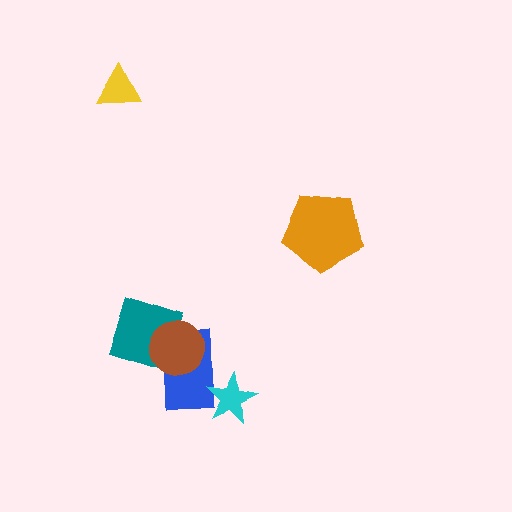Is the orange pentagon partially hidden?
No, no other shape covers it.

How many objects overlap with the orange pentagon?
0 objects overlap with the orange pentagon.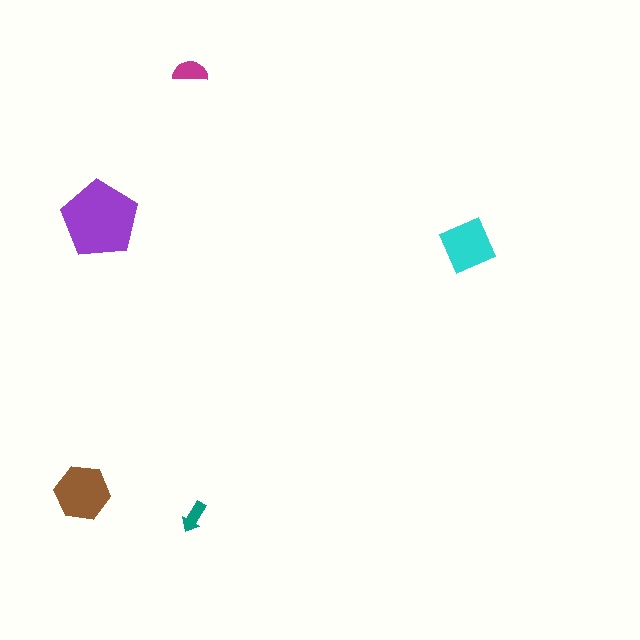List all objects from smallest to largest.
The teal arrow, the magenta semicircle, the cyan diamond, the brown hexagon, the purple pentagon.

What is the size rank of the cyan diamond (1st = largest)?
3rd.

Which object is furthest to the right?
The cyan diamond is rightmost.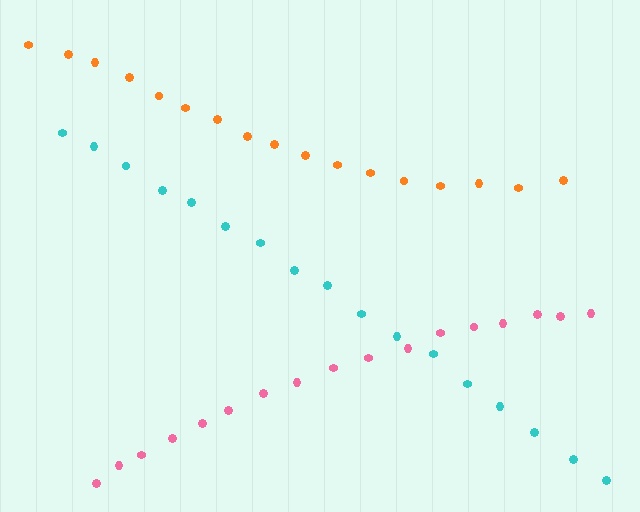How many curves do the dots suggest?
There are 3 distinct paths.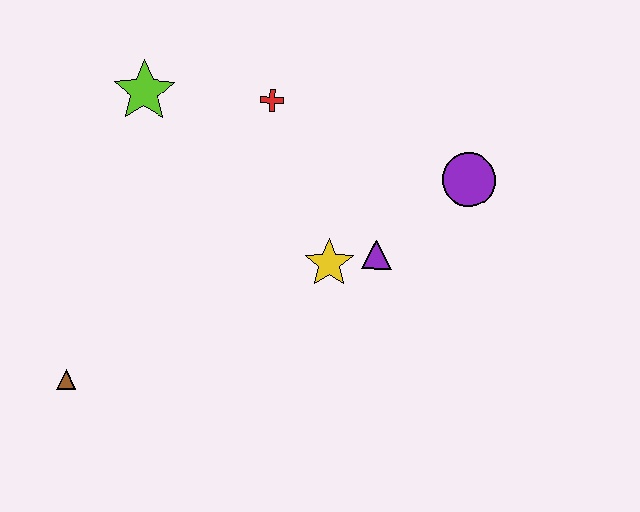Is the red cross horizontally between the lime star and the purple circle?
Yes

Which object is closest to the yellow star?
The purple triangle is closest to the yellow star.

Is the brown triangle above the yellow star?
No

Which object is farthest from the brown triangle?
The purple circle is farthest from the brown triangle.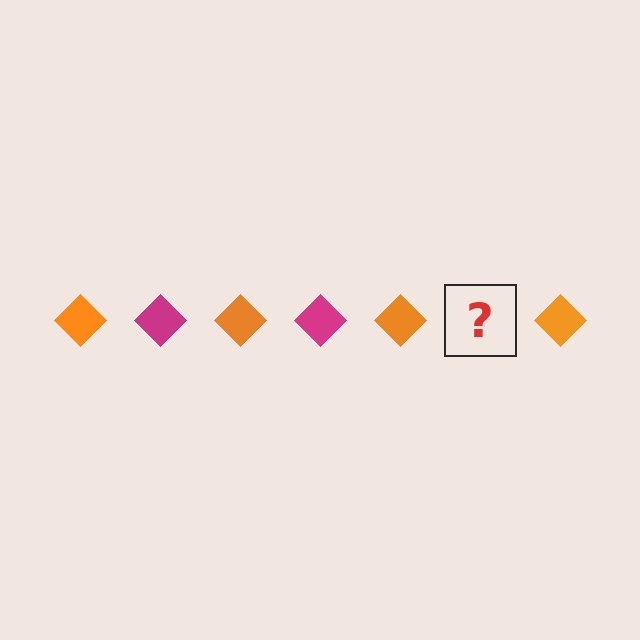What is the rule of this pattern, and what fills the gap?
The rule is that the pattern cycles through orange, magenta diamonds. The gap should be filled with a magenta diamond.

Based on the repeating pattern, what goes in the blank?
The blank should be a magenta diamond.